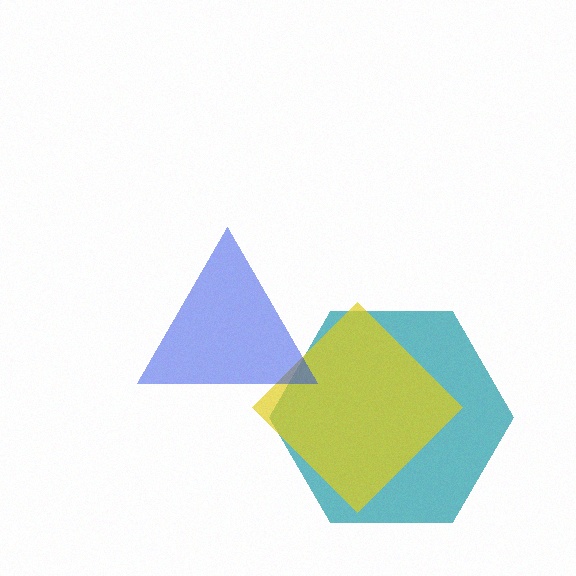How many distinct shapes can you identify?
There are 3 distinct shapes: a teal hexagon, a yellow diamond, a blue triangle.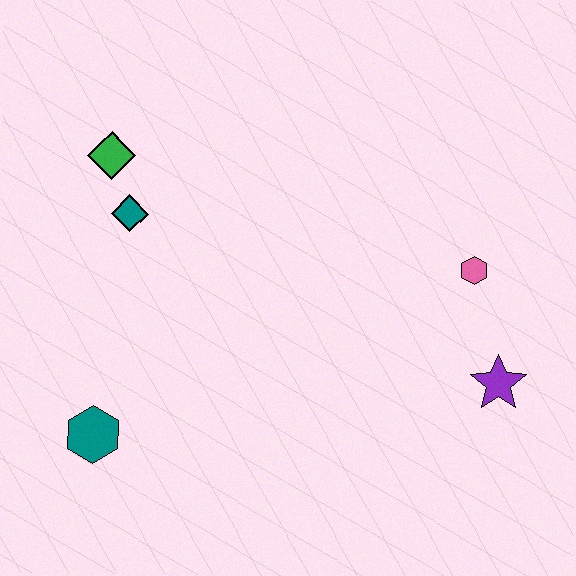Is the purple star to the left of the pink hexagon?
No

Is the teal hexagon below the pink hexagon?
Yes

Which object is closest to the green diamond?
The teal diamond is closest to the green diamond.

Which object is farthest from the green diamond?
The purple star is farthest from the green diamond.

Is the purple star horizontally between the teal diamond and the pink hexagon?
No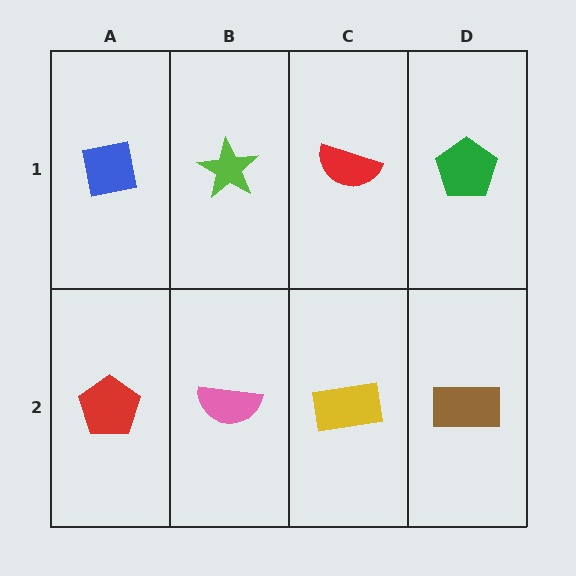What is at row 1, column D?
A green pentagon.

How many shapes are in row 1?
4 shapes.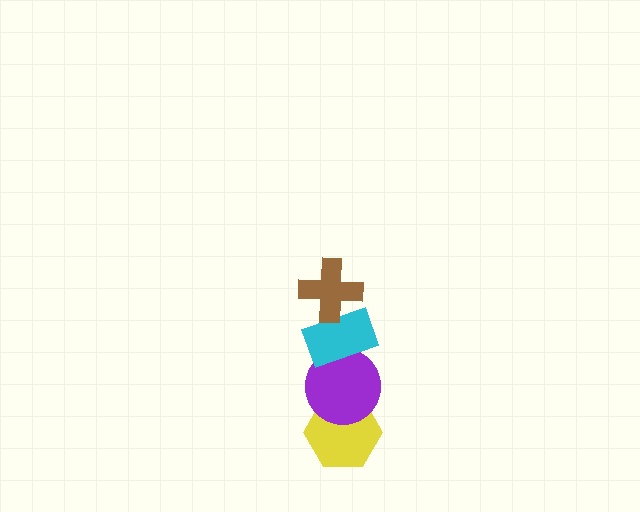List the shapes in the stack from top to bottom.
From top to bottom: the brown cross, the cyan rectangle, the purple circle, the yellow hexagon.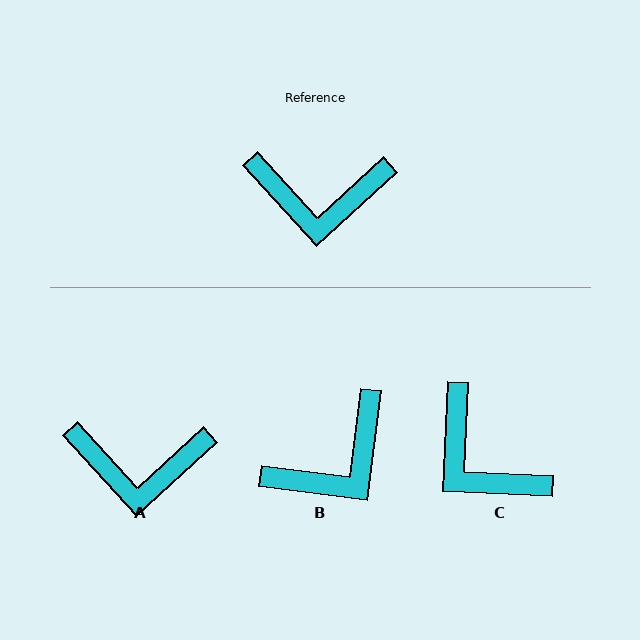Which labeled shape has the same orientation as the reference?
A.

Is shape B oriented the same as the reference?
No, it is off by about 40 degrees.